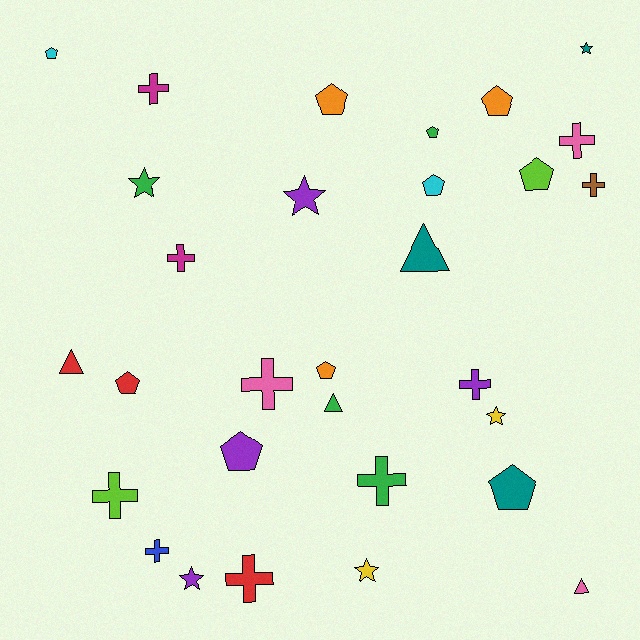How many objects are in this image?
There are 30 objects.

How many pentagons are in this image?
There are 10 pentagons.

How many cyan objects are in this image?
There are 2 cyan objects.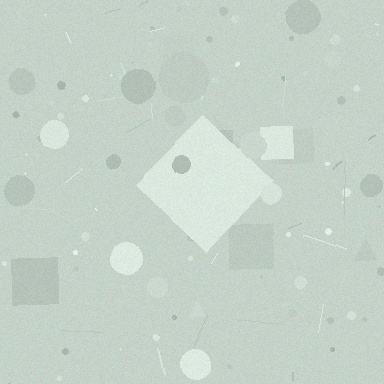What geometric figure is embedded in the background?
A diamond is embedded in the background.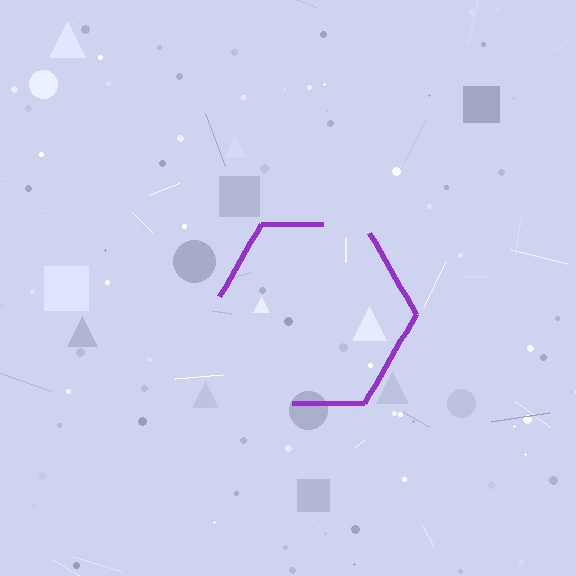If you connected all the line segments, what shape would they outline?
They would outline a hexagon.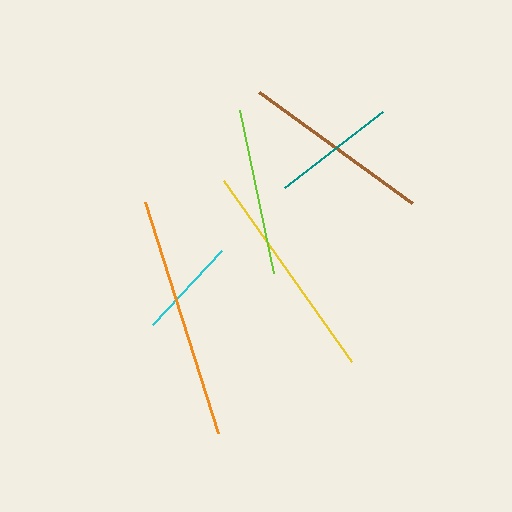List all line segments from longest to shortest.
From longest to shortest: orange, yellow, brown, lime, teal, cyan.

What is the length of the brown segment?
The brown segment is approximately 189 pixels long.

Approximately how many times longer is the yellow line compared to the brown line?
The yellow line is approximately 1.2 times the length of the brown line.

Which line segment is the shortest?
The cyan line is the shortest at approximately 102 pixels.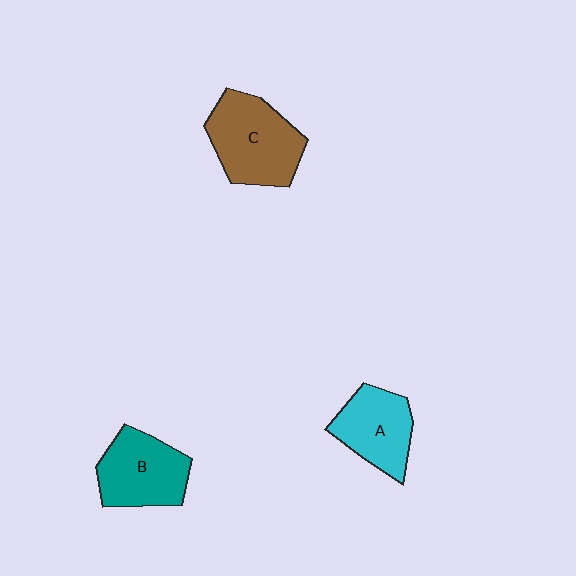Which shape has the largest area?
Shape C (brown).